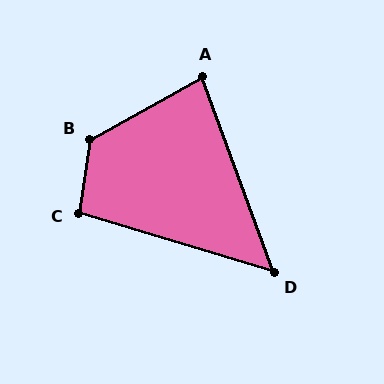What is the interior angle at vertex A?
Approximately 81 degrees (acute).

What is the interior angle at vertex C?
Approximately 99 degrees (obtuse).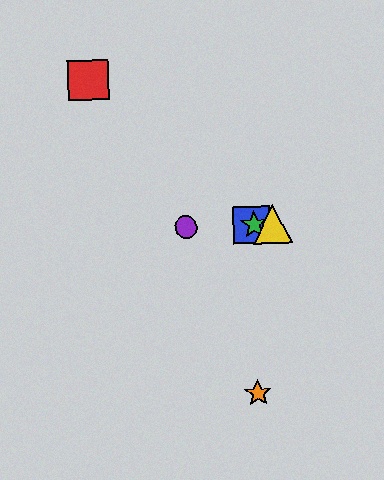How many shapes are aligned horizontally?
4 shapes (the blue square, the green star, the yellow triangle, the purple circle) are aligned horizontally.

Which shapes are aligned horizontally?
The blue square, the green star, the yellow triangle, the purple circle are aligned horizontally.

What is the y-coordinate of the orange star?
The orange star is at y≈393.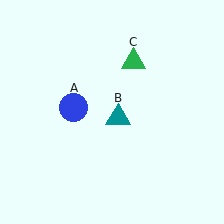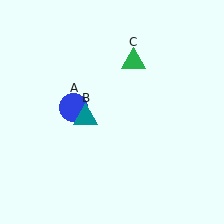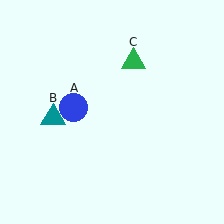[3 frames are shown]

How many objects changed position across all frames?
1 object changed position: teal triangle (object B).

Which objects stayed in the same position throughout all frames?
Blue circle (object A) and green triangle (object C) remained stationary.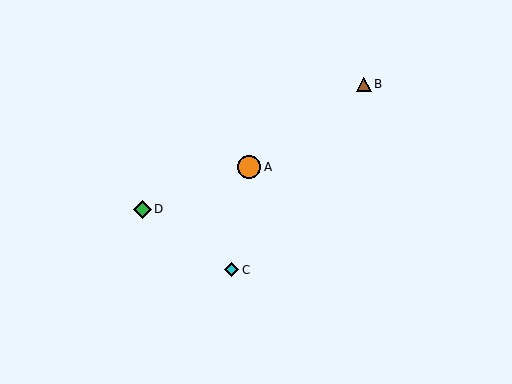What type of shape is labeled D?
Shape D is a green diamond.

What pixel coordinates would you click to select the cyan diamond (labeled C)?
Click at (232, 270) to select the cyan diamond C.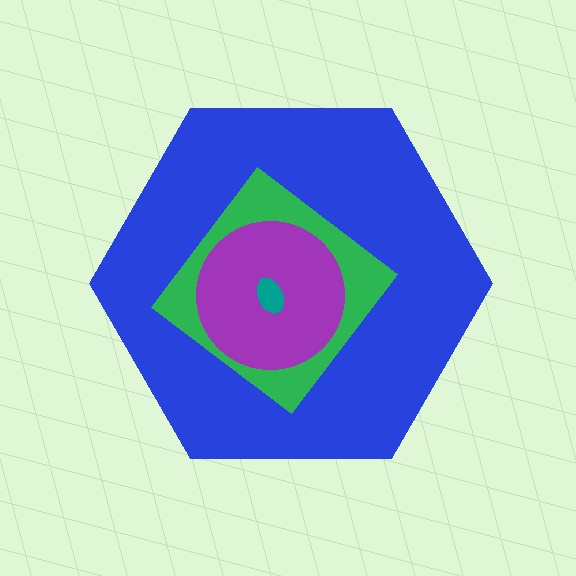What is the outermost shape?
The blue hexagon.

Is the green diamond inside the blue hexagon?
Yes.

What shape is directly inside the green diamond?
The purple circle.